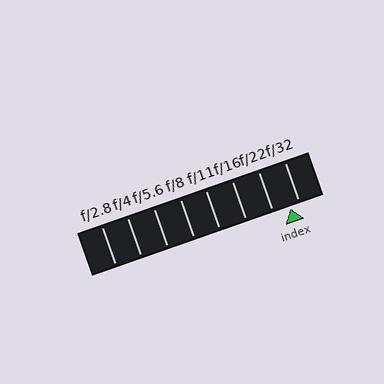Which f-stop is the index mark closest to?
The index mark is closest to f/32.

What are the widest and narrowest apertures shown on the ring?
The widest aperture shown is f/2.8 and the narrowest is f/32.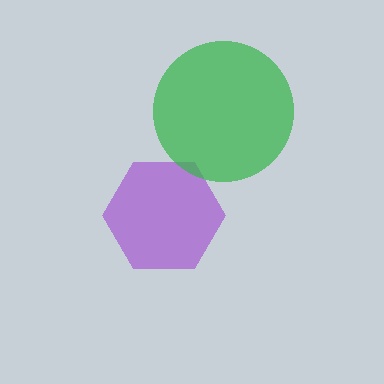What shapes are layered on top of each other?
The layered shapes are: a purple hexagon, a green circle.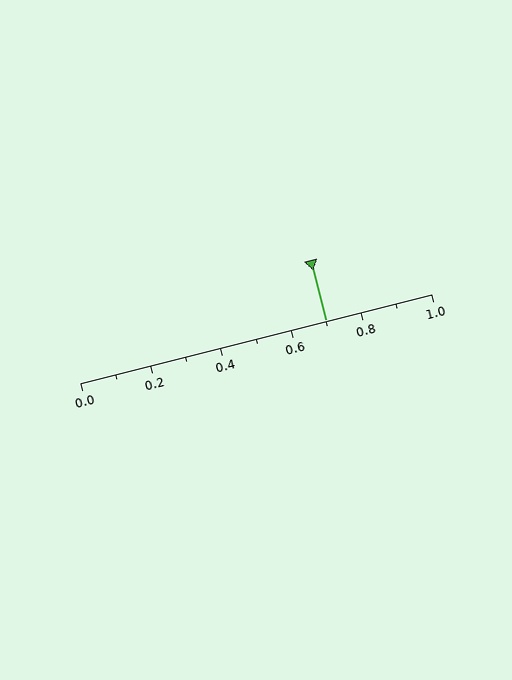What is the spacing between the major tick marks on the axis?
The major ticks are spaced 0.2 apart.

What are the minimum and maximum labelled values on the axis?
The axis runs from 0.0 to 1.0.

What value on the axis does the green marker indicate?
The marker indicates approximately 0.7.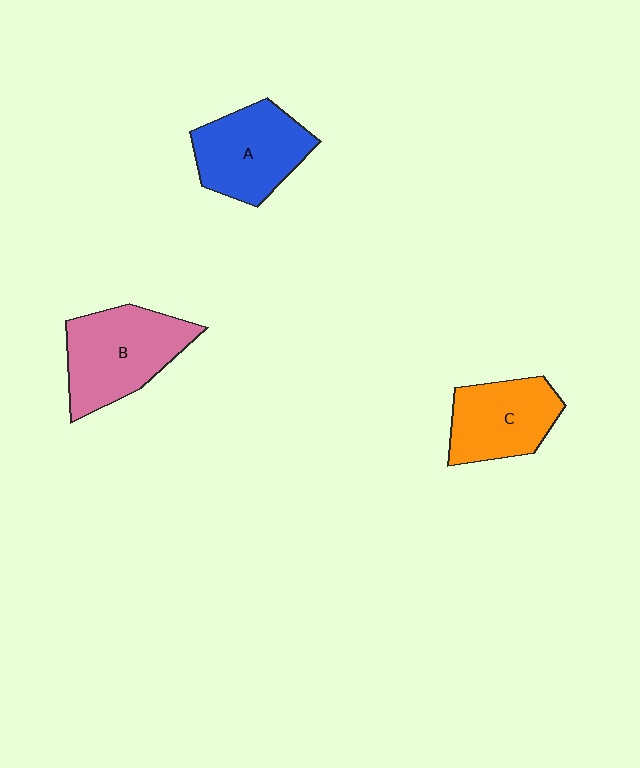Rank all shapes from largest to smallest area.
From largest to smallest: B (pink), A (blue), C (orange).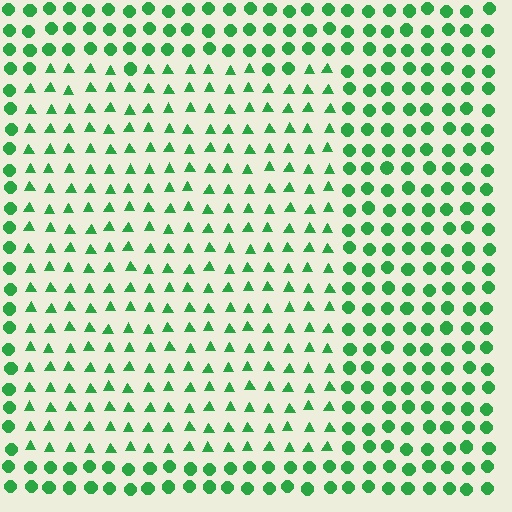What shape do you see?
I see a rectangle.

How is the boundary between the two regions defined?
The boundary is defined by a change in element shape: triangles inside vs. circles outside. All elements share the same color and spacing.